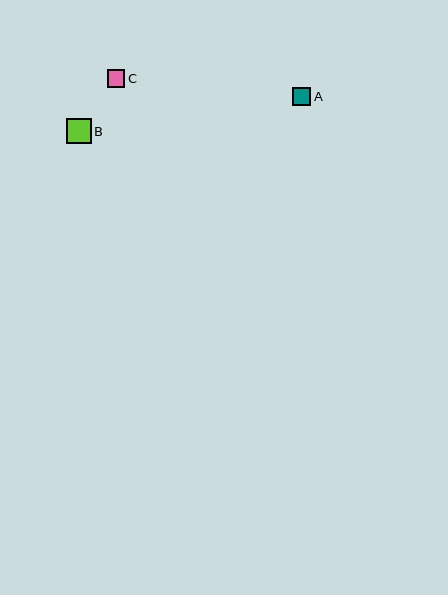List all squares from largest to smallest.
From largest to smallest: B, A, C.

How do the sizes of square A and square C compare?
Square A and square C are approximately the same size.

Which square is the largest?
Square B is the largest with a size of approximately 25 pixels.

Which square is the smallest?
Square C is the smallest with a size of approximately 18 pixels.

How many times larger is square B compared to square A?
Square B is approximately 1.4 times the size of square A.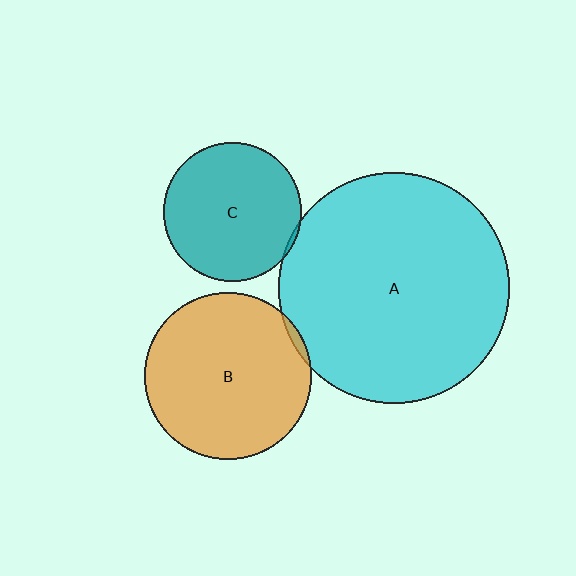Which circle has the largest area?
Circle A (cyan).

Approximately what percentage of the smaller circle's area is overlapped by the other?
Approximately 5%.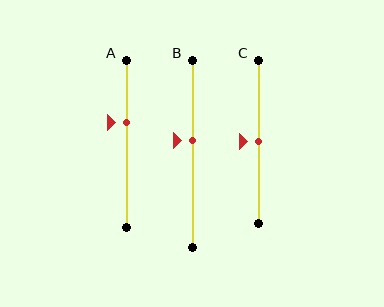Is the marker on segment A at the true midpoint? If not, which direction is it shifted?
No, the marker on segment A is shifted upward by about 13% of the segment length.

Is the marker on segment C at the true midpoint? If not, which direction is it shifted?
Yes, the marker on segment C is at the true midpoint.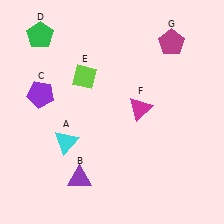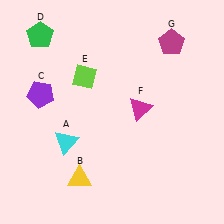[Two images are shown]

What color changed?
The triangle (B) changed from purple in Image 1 to yellow in Image 2.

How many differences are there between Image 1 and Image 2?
There is 1 difference between the two images.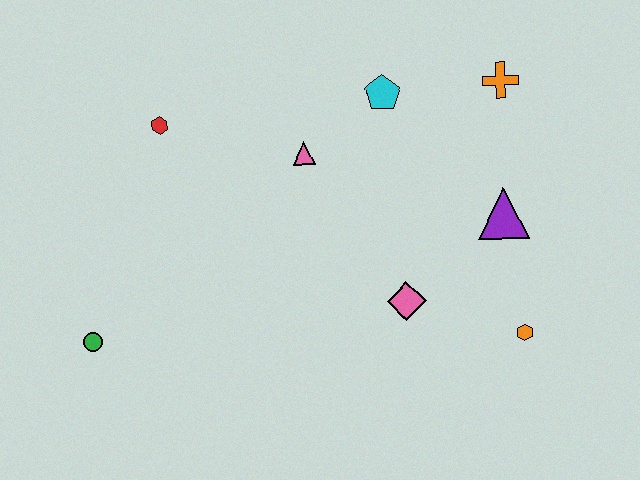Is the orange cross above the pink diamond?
Yes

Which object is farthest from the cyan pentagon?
The green circle is farthest from the cyan pentagon.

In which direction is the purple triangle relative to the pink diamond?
The purple triangle is to the right of the pink diamond.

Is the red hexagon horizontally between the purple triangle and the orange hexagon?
No